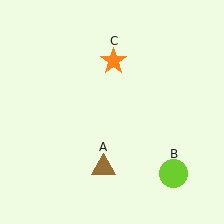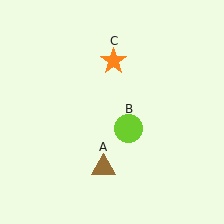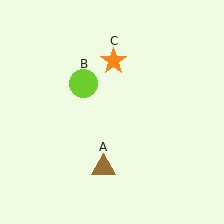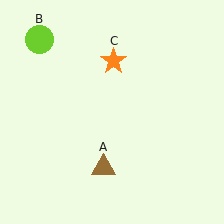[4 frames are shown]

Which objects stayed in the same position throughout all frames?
Brown triangle (object A) and orange star (object C) remained stationary.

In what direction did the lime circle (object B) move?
The lime circle (object B) moved up and to the left.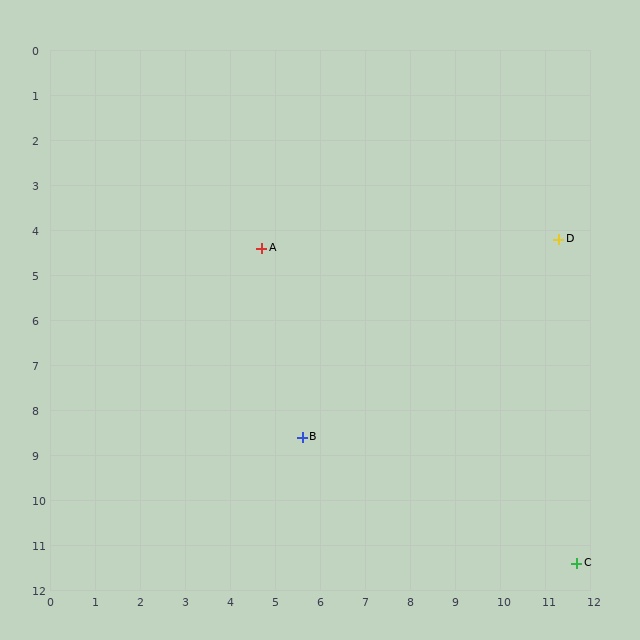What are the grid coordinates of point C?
Point C is at approximately (11.7, 11.4).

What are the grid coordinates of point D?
Point D is at approximately (11.3, 4.2).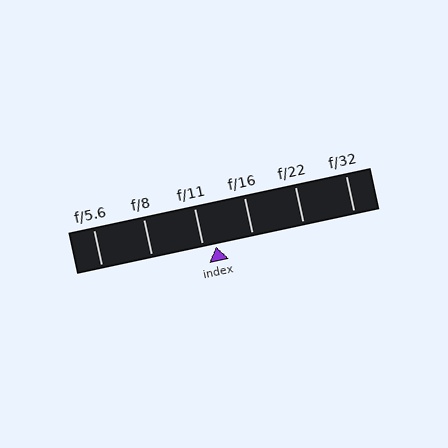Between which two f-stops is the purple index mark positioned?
The index mark is between f/11 and f/16.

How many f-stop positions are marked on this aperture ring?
There are 6 f-stop positions marked.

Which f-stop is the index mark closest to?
The index mark is closest to f/11.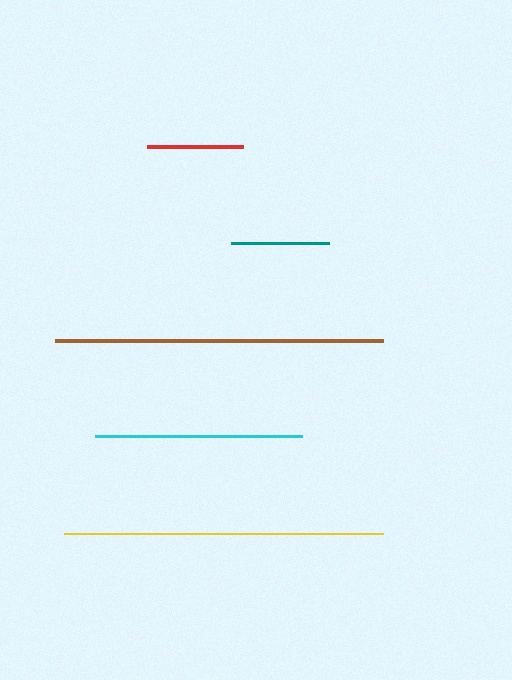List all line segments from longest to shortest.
From longest to shortest: brown, yellow, cyan, teal, red.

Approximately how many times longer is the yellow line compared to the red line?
The yellow line is approximately 3.3 times the length of the red line.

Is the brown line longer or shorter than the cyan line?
The brown line is longer than the cyan line.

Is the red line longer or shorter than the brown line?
The brown line is longer than the red line.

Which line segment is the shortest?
The red line is the shortest at approximately 96 pixels.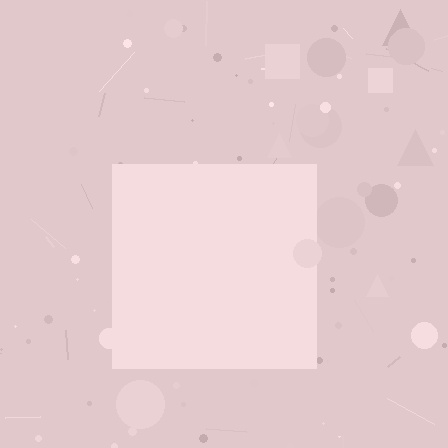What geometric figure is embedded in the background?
A square is embedded in the background.